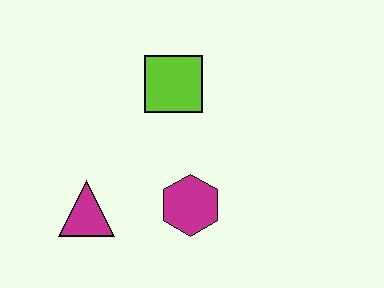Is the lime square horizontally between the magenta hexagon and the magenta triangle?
Yes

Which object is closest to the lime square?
The magenta hexagon is closest to the lime square.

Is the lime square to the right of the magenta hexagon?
No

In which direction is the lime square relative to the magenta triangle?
The lime square is above the magenta triangle.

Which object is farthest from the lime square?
The magenta triangle is farthest from the lime square.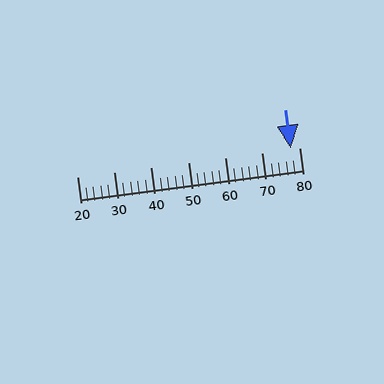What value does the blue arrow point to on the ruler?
The blue arrow points to approximately 78.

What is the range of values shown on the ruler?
The ruler shows values from 20 to 80.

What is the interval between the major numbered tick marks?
The major tick marks are spaced 10 units apart.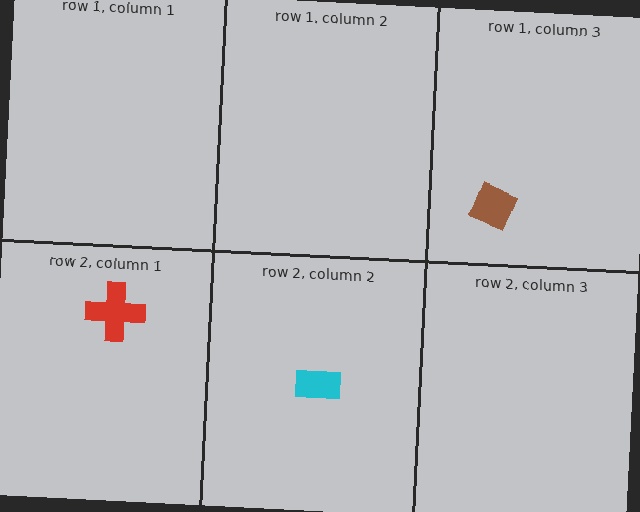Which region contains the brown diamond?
The row 1, column 3 region.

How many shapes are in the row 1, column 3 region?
1.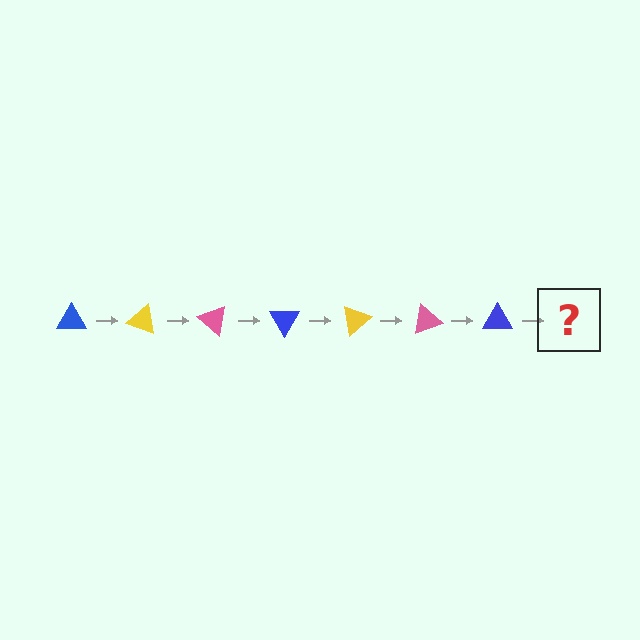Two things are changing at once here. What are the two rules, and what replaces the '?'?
The two rules are that it rotates 20 degrees each step and the color cycles through blue, yellow, and pink. The '?' should be a yellow triangle, rotated 140 degrees from the start.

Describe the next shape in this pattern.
It should be a yellow triangle, rotated 140 degrees from the start.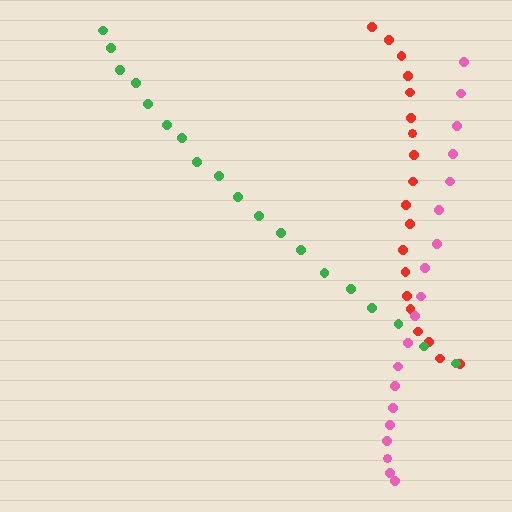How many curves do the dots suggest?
There are 3 distinct paths.